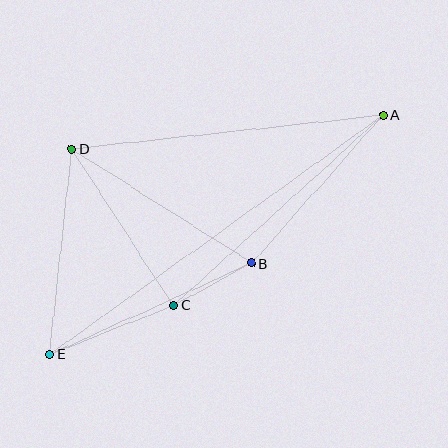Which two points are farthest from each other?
Points A and E are farthest from each other.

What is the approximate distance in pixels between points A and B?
The distance between A and B is approximately 198 pixels.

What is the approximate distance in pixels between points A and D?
The distance between A and D is approximately 313 pixels.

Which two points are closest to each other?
Points B and C are closest to each other.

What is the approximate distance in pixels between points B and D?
The distance between B and D is approximately 213 pixels.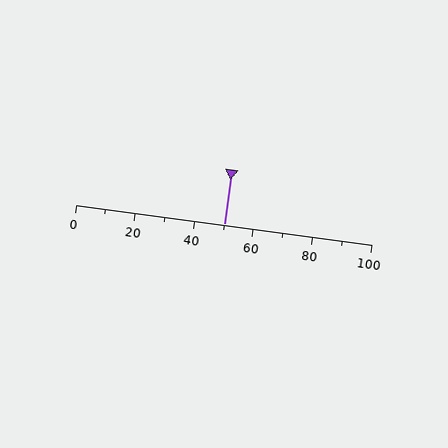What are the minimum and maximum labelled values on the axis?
The axis runs from 0 to 100.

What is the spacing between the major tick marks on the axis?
The major ticks are spaced 20 apart.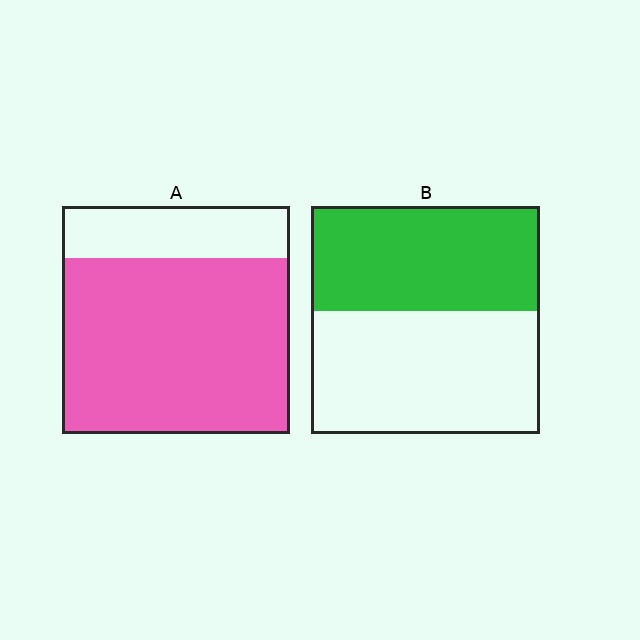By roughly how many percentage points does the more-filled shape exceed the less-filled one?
By roughly 30 percentage points (A over B).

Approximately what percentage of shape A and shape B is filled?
A is approximately 75% and B is approximately 45%.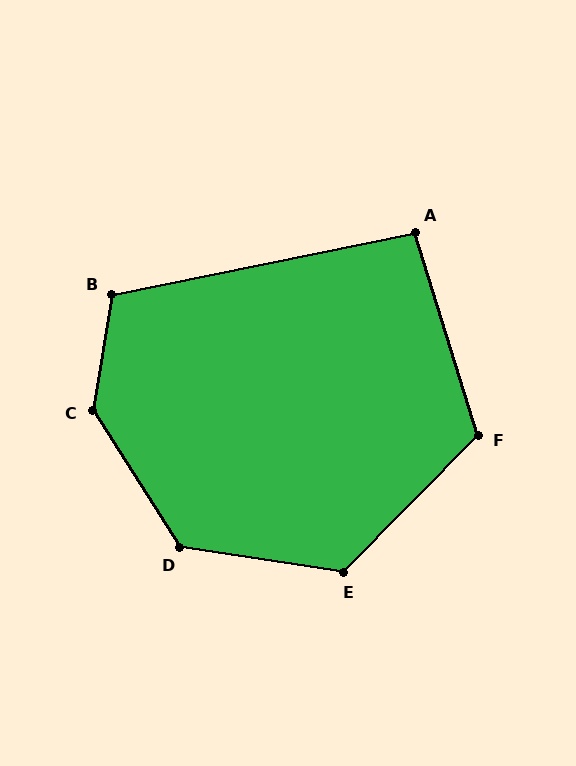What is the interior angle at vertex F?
Approximately 118 degrees (obtuse).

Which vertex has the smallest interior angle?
A, at approximately 96 degrees.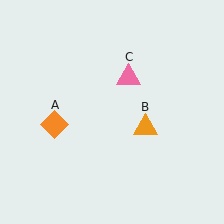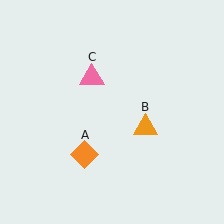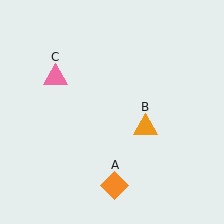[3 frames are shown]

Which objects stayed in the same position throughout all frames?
Orange triangle (object B) remained stationary.